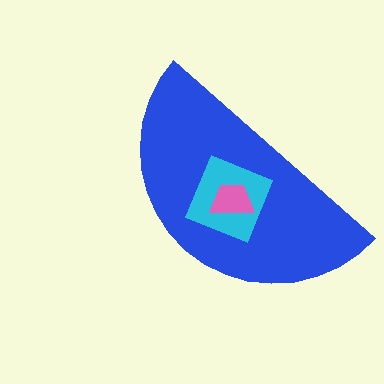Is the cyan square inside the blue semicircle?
Yes.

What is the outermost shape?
The blue semicircle.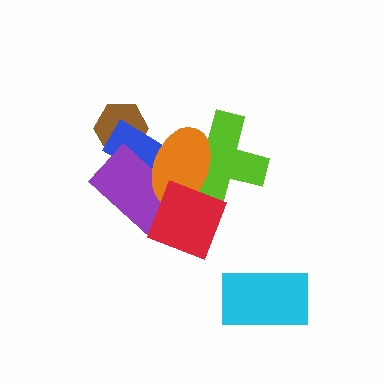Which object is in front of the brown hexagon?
The blue rectangle is in front of the brown hexagon.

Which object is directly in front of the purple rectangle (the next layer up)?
The orange ellipse is directly in front of the purple rectangle.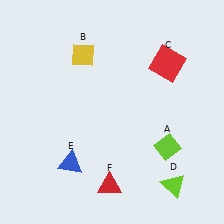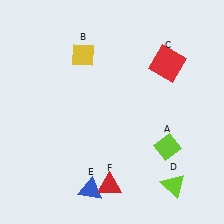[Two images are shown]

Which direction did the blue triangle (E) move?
The blue triangle (E) moved down.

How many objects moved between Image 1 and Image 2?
1 object moved between the two images.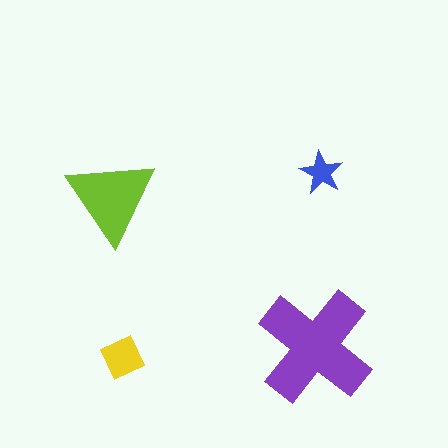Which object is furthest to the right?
The blue star is rightmost.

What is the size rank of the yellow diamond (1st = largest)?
3rd.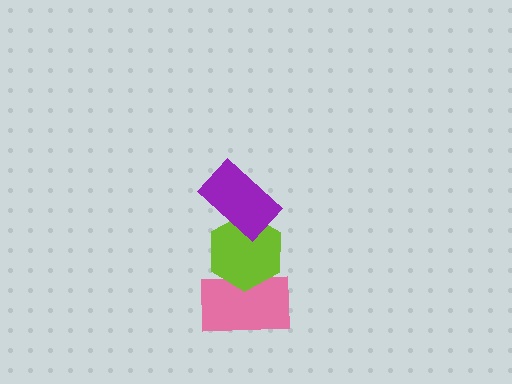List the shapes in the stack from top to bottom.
From top to bottom: the purple rectangle, the lime hexagon, the pink rectangle.